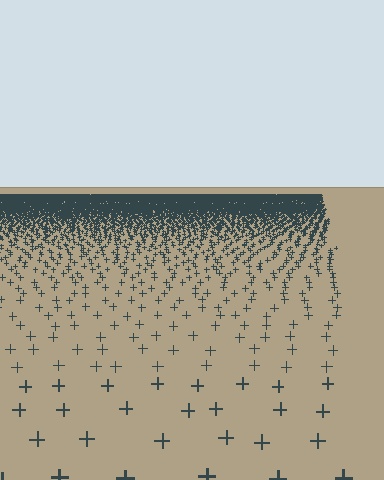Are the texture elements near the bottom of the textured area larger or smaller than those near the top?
Larger. Near the bottom, elements are closer to the viewer and appear at a bigger on-screen size.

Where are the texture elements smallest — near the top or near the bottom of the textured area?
Near the top.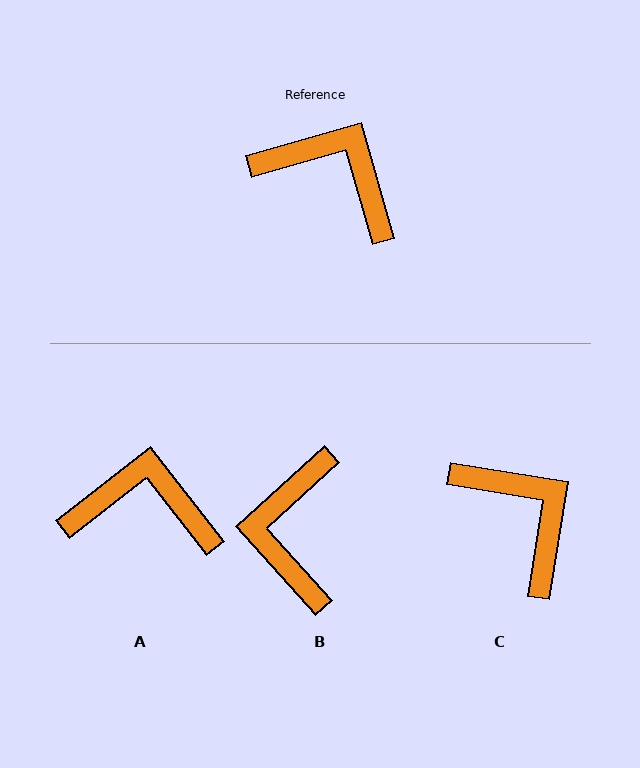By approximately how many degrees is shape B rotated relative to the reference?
Approximately 116 degrees counter-clockwise.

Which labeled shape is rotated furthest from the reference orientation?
B, about 116 degrees away.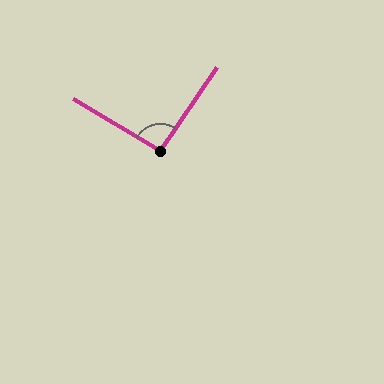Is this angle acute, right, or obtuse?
It is approximately a right angle.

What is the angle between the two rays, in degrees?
Approximately 94 degrees.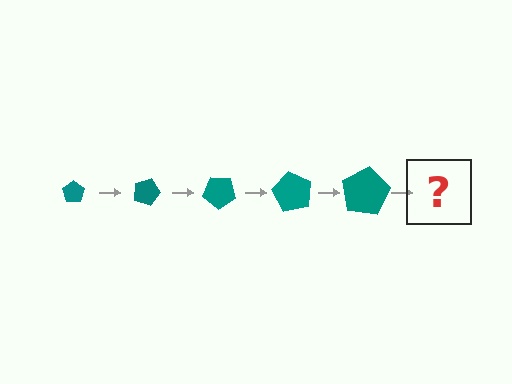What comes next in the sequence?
The next element should be a pentagon, larger than the previous one and rotated 100 degrees from the start.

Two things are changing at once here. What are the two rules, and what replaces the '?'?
The two rules are that the pentagon grows larger each step and it rotates 20 degrees each step. The '?' should be a pentagon, larger than the previous one and rotated 100 degrees from the start.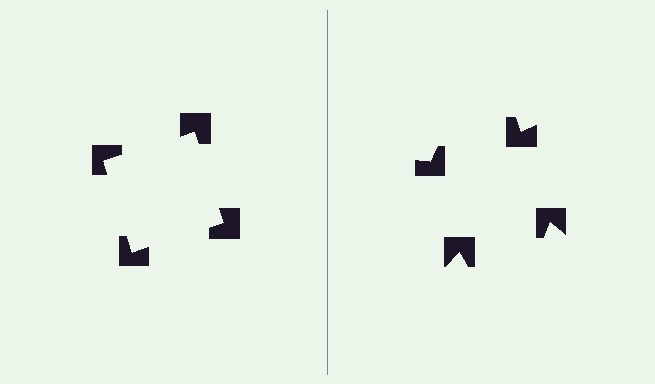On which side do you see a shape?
An illusory square appears on the left side. On the right side the wedge cuts are rotated, so no coherent shape forms.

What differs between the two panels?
The notched squares are positioned identically on both sides; only the wedge orientations differ. On the left they align to a square; on the right they are misaligned.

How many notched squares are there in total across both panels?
8 — 4 on each side.